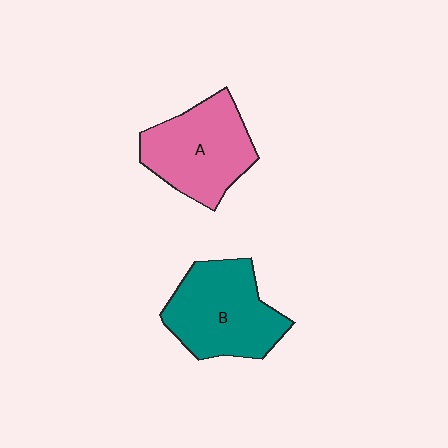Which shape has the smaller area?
Shape A (pink).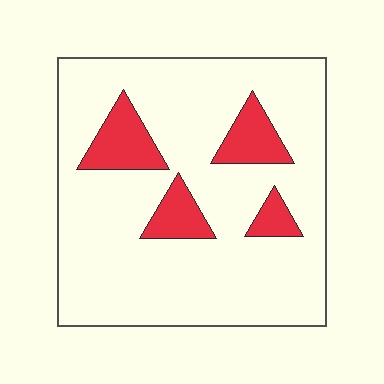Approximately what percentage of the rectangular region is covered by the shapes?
Approximately 15%.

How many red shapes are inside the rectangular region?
4.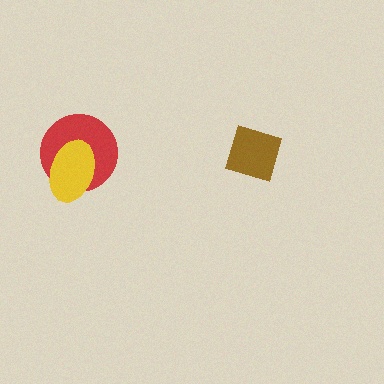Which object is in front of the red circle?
The yellow ellipse is in front of the red circle.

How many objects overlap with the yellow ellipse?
1 object overlaps with the yellow ellipse.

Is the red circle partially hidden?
Yes, it is partially covered by another shape.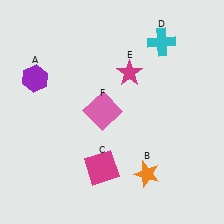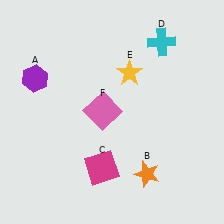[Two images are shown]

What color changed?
The star (E) changed from magenta in Image 1 to yellow in Image 2.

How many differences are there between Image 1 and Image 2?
There is 1 difference between the two images.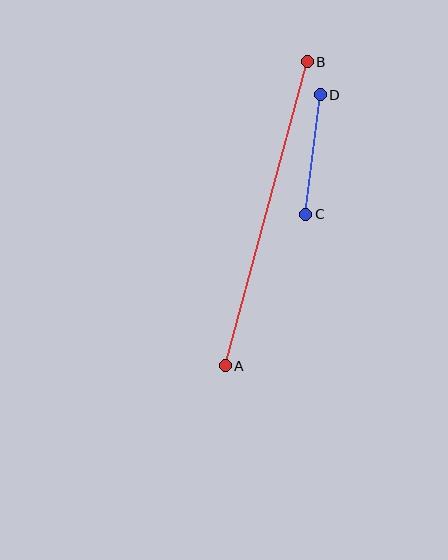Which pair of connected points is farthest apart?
Points A and B are farthest apart.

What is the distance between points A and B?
The distance is approximately 315 pixels.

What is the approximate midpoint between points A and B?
The midpoint is at approximately (266, 214) pixels.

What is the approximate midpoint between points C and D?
The midpoint is at approximately (313, 154) pixels.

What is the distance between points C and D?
The distance is approximately 120 pixels.